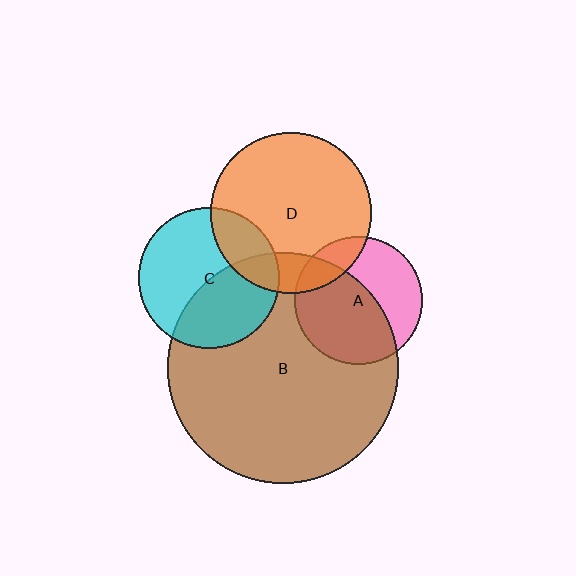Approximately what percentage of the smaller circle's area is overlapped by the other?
Approximately 25%.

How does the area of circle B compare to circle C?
Approximately 2.7 times.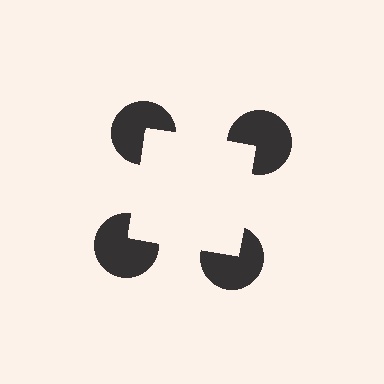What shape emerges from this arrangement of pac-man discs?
An illusory square — its edges are inferred from the aligned wedge cuts in the pac-man discs, not physically drawn.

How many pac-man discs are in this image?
There are 4 — one at each vertex of the illusory square.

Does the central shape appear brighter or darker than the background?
It typically appears slightly brighter than the background, even though no actual brightness change is drawn.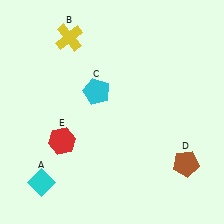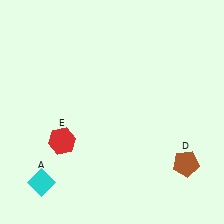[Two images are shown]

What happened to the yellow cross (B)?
The yellow cross (B) was removed in Image 2. It was in the top-left area of Image 1.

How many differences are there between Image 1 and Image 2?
There are 2 differences between the two images.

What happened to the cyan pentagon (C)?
The cyan pentagon (C) was removed in Image 2. It was in the top-left area of Image 1.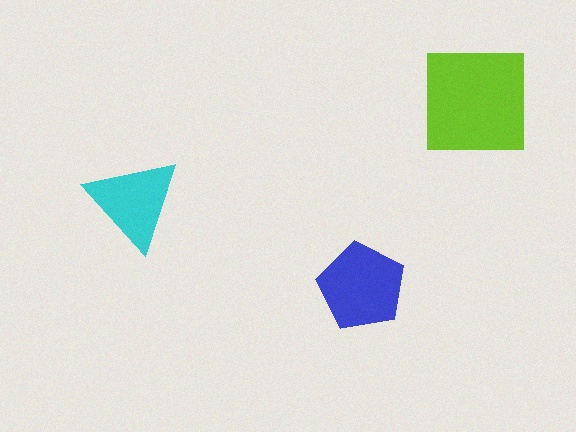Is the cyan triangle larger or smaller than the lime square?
Smaller.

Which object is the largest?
The lime square.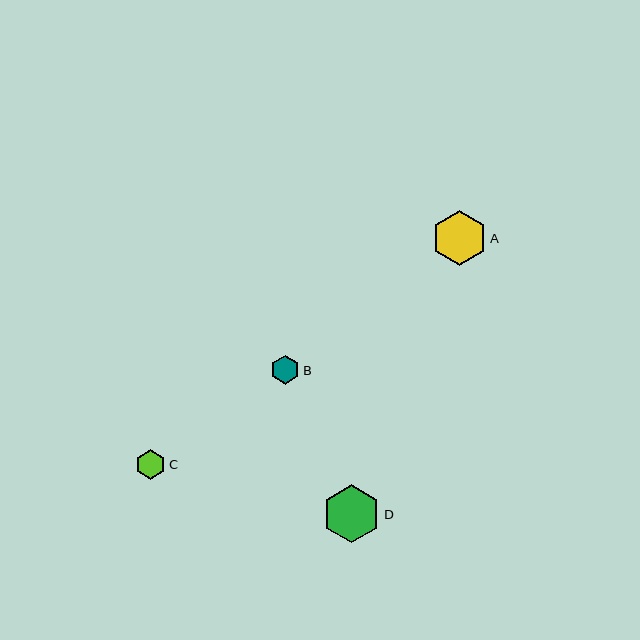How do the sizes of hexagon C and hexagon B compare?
Hexagon C and hexagon B are approximately the same size.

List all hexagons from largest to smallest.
From largest to smallest: D, A, C, B.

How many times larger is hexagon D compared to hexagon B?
Hexagon D is approximately 2.0 times the size of hexagon B.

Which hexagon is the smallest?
Hexagon B is the smallest with a size of approximately 29 pixels.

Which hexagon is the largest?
Hexagon D is the largest with a size of approximately 58 pixels.